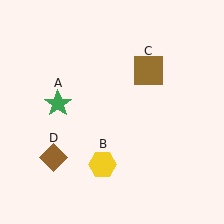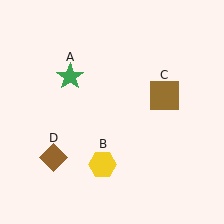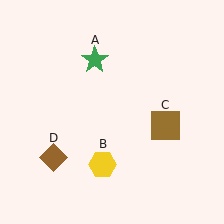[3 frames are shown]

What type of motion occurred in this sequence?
The green star (object A), brown square (object C) rotated clockwise around the center of the scene.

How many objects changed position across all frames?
2 objects changed position: green star (object A), brown square (object C).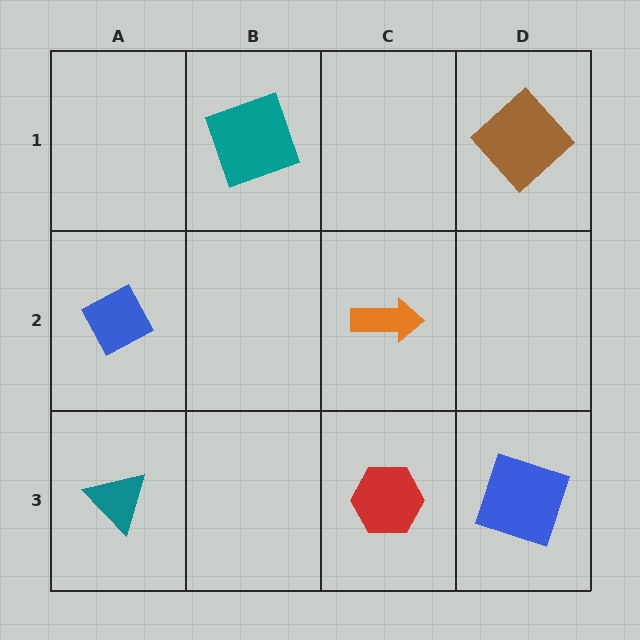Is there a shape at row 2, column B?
No, that cell is empty.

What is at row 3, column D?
A blue square.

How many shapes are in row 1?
2 shapes.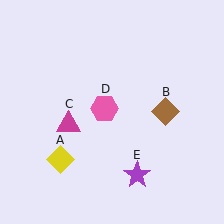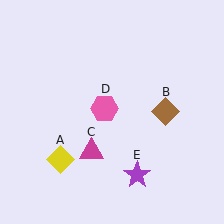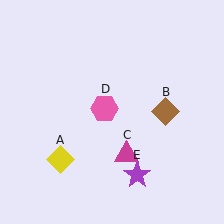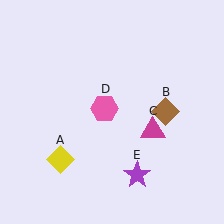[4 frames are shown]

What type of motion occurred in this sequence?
The magenta triangle (object C) rotated counterclockwise around the center of the scene.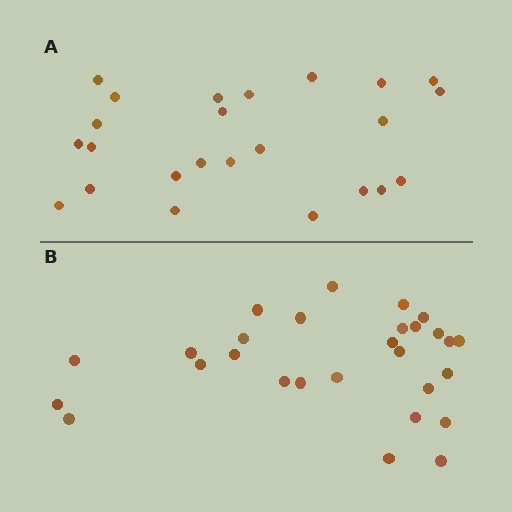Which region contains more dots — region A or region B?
Region B (the bottom region) has more dots.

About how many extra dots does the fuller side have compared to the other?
Region B has about 4 more dots than region A.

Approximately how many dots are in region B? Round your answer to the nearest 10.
About 30 dots. (The exact count is 28, which rounds to 30.)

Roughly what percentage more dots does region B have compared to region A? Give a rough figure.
About 15% more.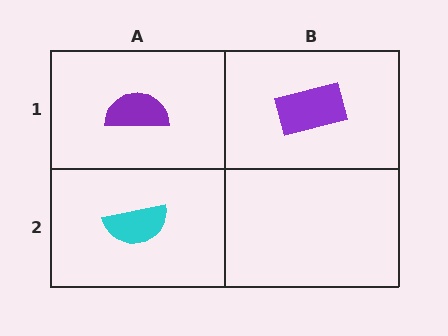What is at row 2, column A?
A cyan semicircle.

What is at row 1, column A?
A purple semicircle.